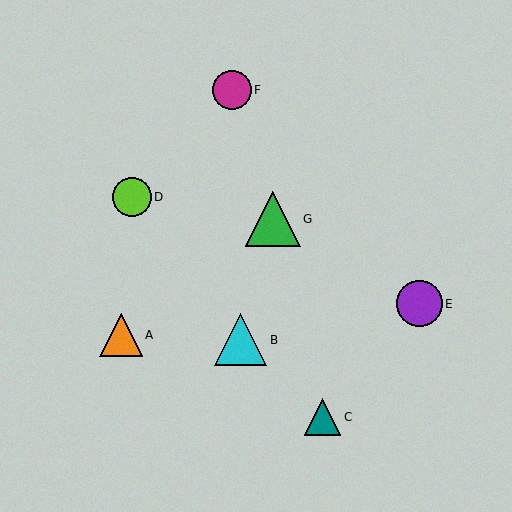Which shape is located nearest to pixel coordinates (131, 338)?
The orange triangle (labeled A) at (121, 335) is nearest to that location.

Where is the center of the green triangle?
The center of the green triangle is at (273, 219).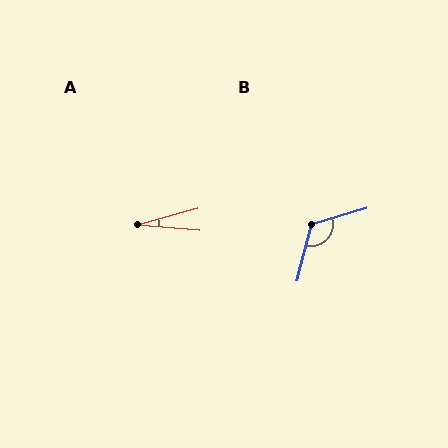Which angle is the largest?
B, at approximately 121 degrees.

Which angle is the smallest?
A, at approximately 21 degrees.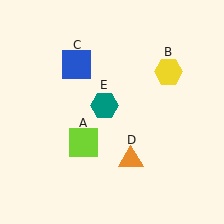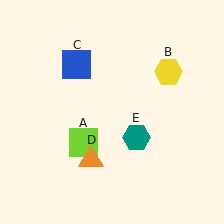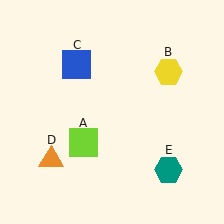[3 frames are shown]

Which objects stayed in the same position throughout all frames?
Lime square (object A) and yellow hexagon (object B) and blue square (object C) remained stationary.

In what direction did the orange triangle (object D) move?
The orange triangle (object D) moved left.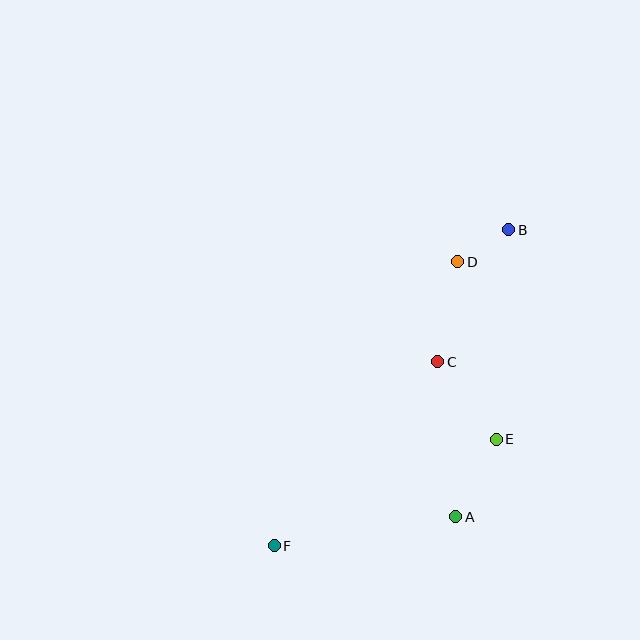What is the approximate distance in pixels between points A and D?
The distance between A and D is approximately 255 pixels.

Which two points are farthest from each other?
Points B and F are farthest from each other.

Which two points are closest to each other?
Points B and D are closest to each other.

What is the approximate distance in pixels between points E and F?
The distance between E and F is approximately 246 pixels.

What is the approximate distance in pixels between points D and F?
The distance between D and F is approximately 338 pixels.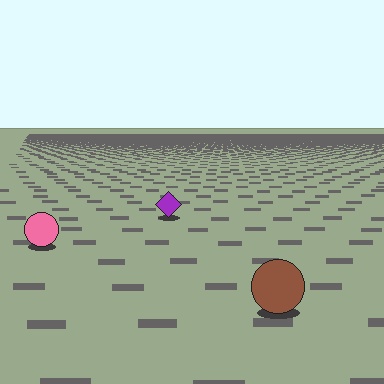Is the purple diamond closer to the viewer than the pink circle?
No. The pink circle is closer — you can tell from the texture gradient: the ground texture is coarser near it.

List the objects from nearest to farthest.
From nearest to farthest: the brown circle, the pink circle, the purple diamond.